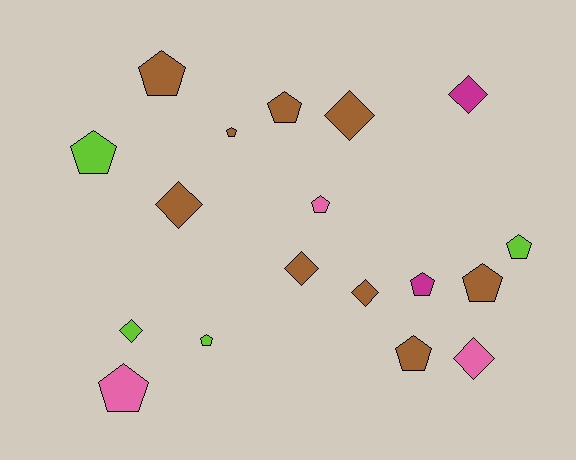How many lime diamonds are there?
There is 1 lime diamond.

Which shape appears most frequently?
Pentagon, with 11 objects.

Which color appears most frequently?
Brown, with 9 objects.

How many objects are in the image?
There are 18 objects.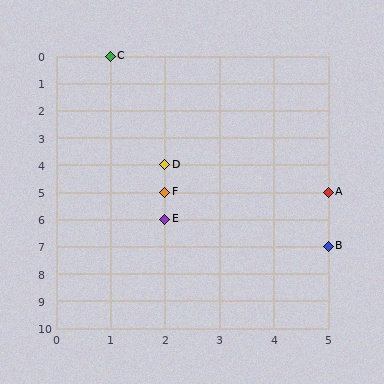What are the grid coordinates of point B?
Point B is at grid coordinates (5, 7).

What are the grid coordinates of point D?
Point D is at grid coordinates (2, 4).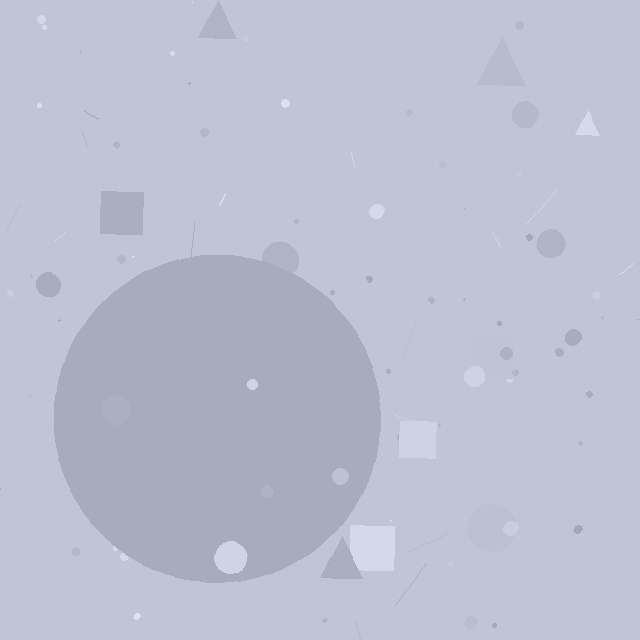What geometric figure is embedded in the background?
A circle is embedded in the background.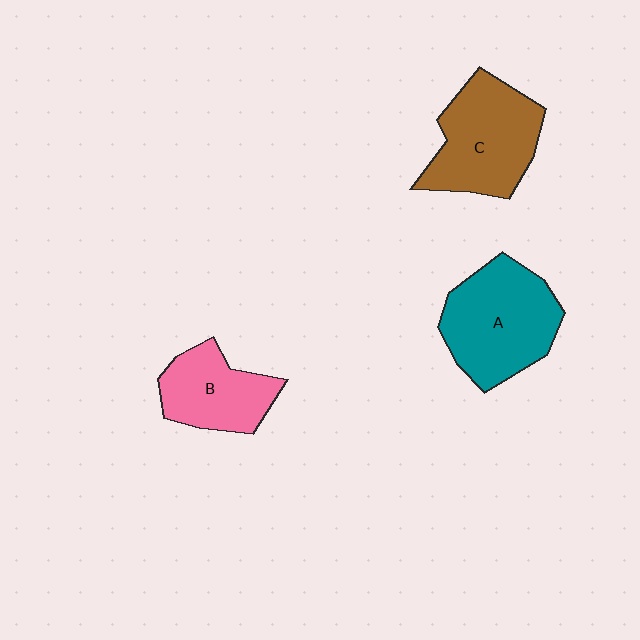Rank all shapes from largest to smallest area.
From largest to smallest: A (teal), C (brown), B (pink).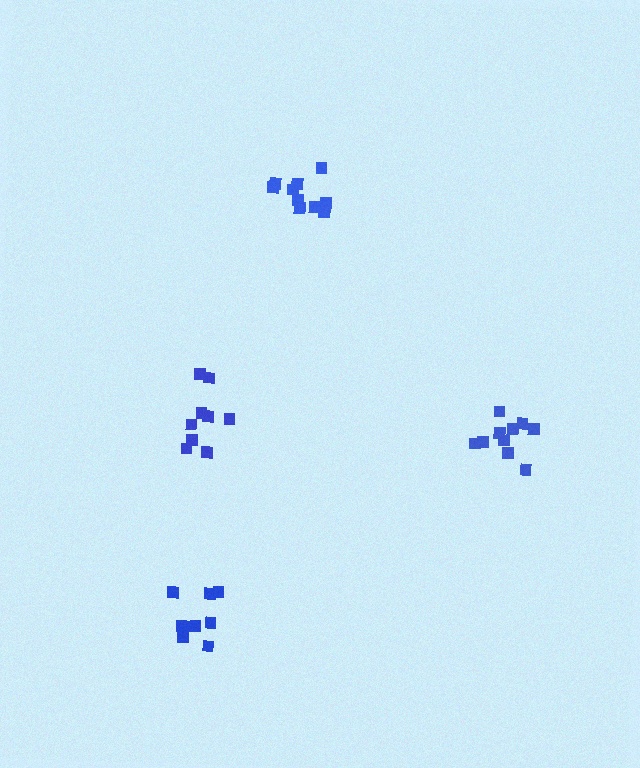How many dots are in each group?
Group 1: 9 dots, Group 2: 9 dots, Group 3: 10 dots, Group 4: 10 dots (38 total).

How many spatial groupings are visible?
There are 4 spatial groupings.